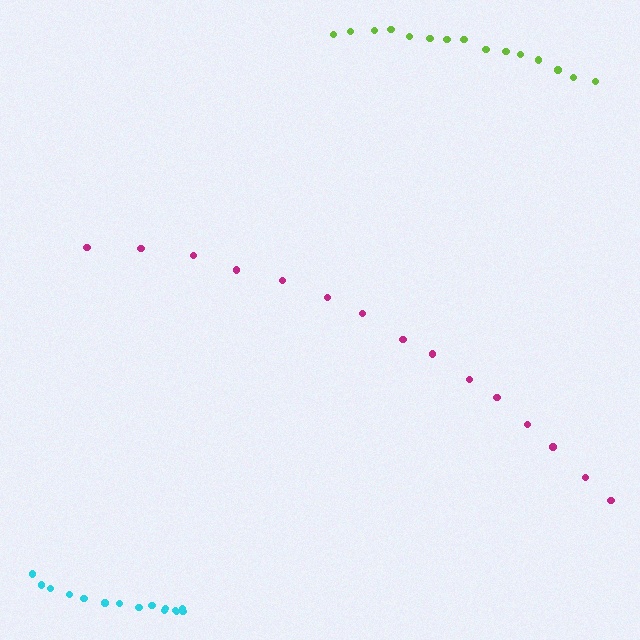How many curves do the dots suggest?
There are 3 distinct paths.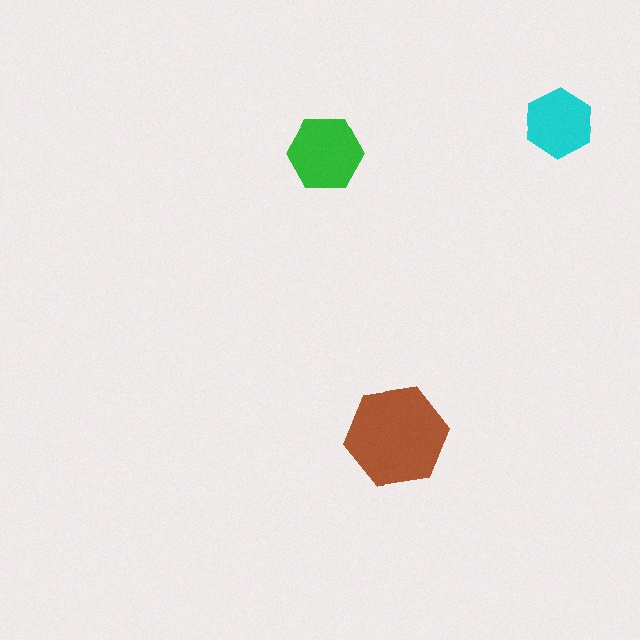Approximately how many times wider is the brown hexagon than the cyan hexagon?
About 1.5 times wider.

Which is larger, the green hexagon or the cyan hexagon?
The green one.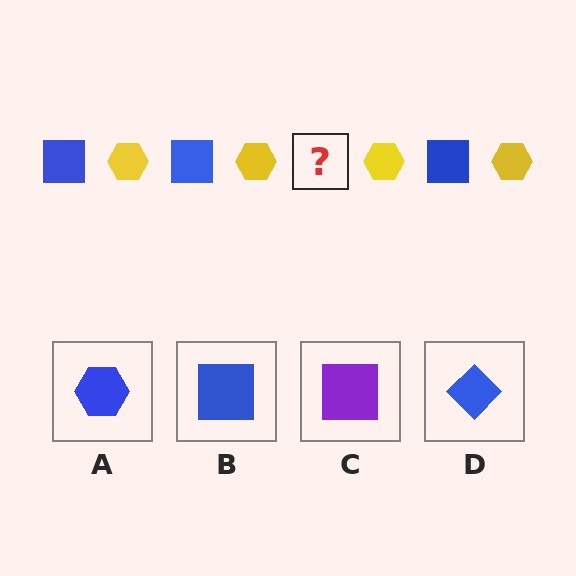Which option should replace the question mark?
Option B.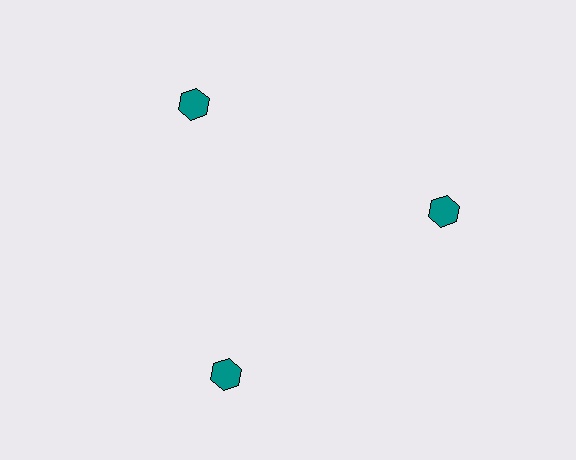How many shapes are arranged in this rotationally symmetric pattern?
There are 3 shapes, arranged in 3 groups of 1.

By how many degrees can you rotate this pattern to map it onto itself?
The pattern maps onto itself every 120 degrees of rotation.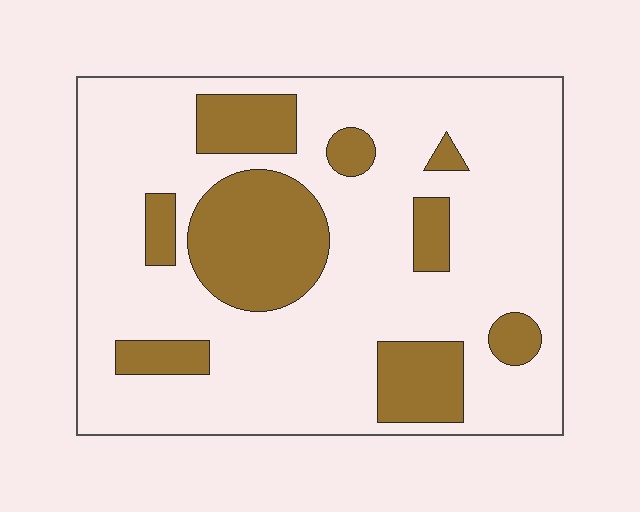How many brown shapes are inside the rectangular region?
9.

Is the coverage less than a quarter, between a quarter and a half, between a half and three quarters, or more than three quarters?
Less than a quarter.